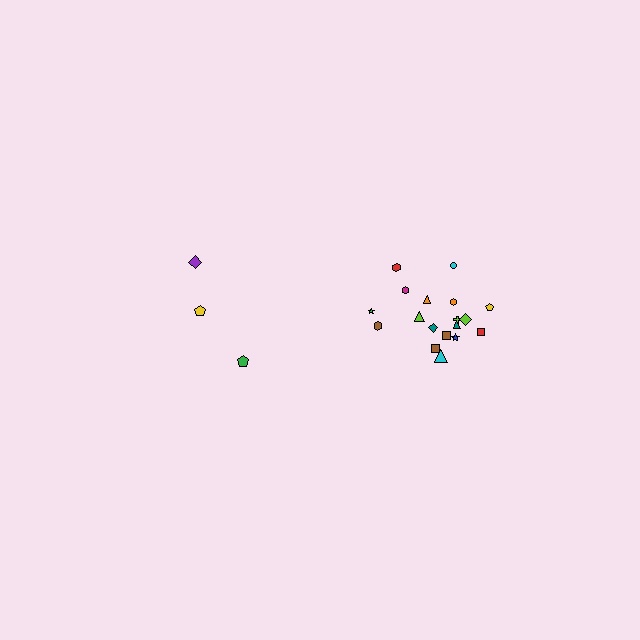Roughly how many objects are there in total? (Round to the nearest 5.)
Roughly 20 objects in total.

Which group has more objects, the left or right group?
The right group.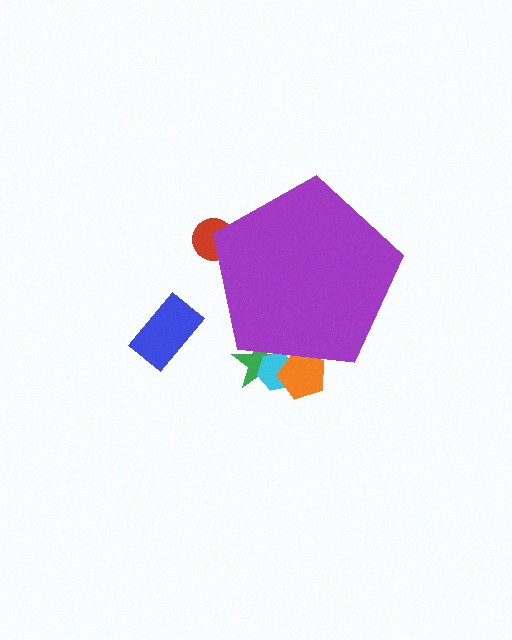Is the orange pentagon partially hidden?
Yes, the orange pentagon is partially hidden behind the purple pentagon.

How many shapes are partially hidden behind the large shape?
4 shapes are partially hidden.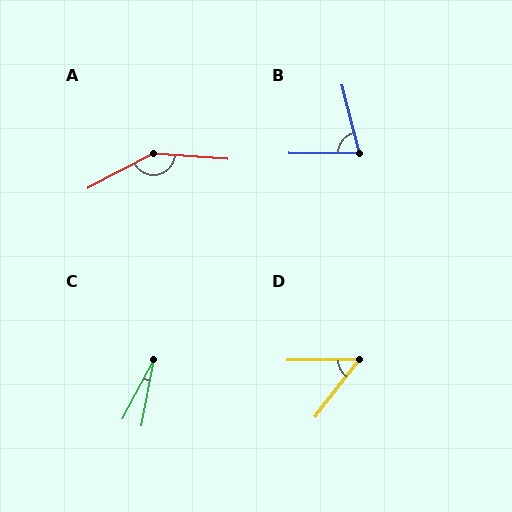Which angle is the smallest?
C, at approximately 17 degrees.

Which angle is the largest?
A, at approximately 148 degrees.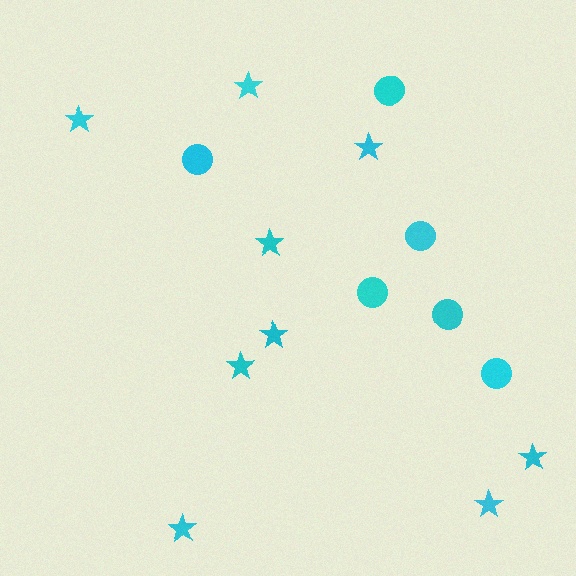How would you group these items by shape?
There are 2 groups: one group of circles (6) and one group of stars (9).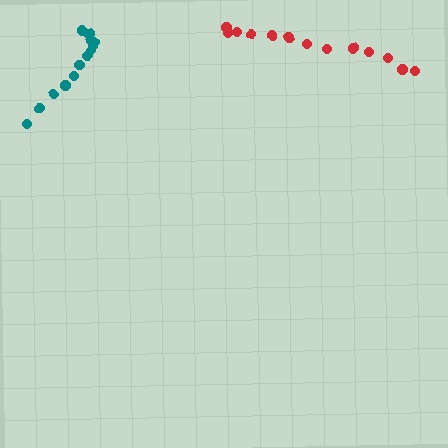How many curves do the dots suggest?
There are 2 distinct paths.